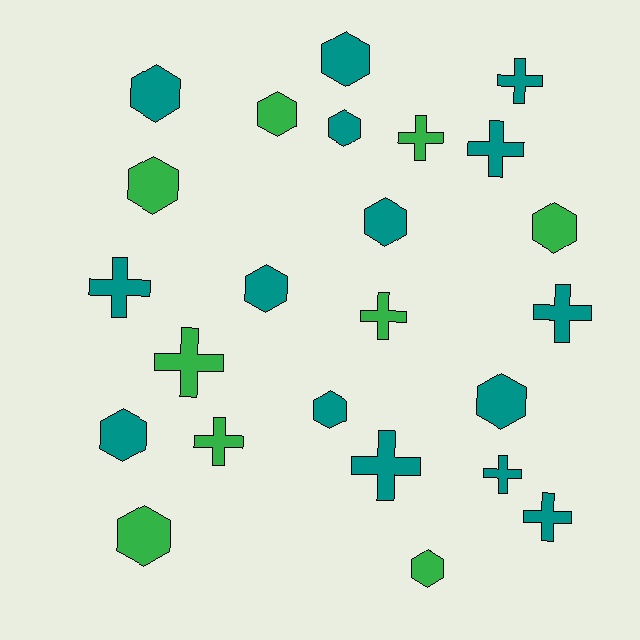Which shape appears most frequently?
Hexagon, with 13 objects.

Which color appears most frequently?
Teal, with 15 objects.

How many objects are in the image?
There are 24 objects.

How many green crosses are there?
There are 4 green crosses.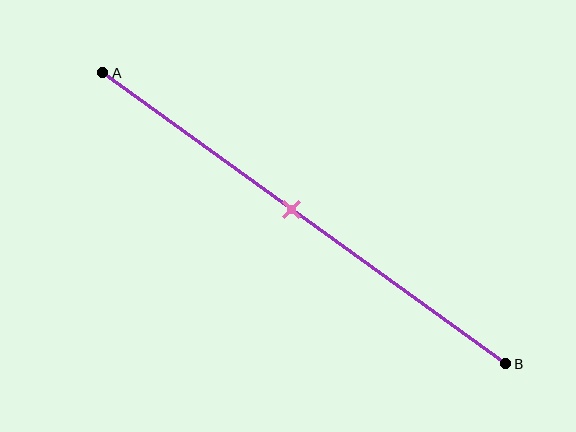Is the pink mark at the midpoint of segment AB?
No, the mark is at about 45% from A, not at the 50% midpoint.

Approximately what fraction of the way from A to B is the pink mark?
The pink mark is approximately 45% of the way from A to B.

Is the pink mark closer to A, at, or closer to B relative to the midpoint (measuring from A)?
The pink mark is closer to point A than the midpoint of segment AB.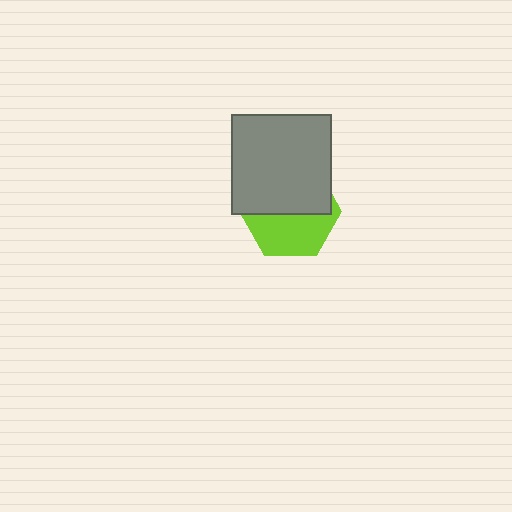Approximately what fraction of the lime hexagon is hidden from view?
Roughly 55% of the lime hexagon is hidden behind the gray square.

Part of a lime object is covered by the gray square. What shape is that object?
It is a hexagon.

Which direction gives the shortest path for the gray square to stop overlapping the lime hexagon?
Moving up gives the shortest separation.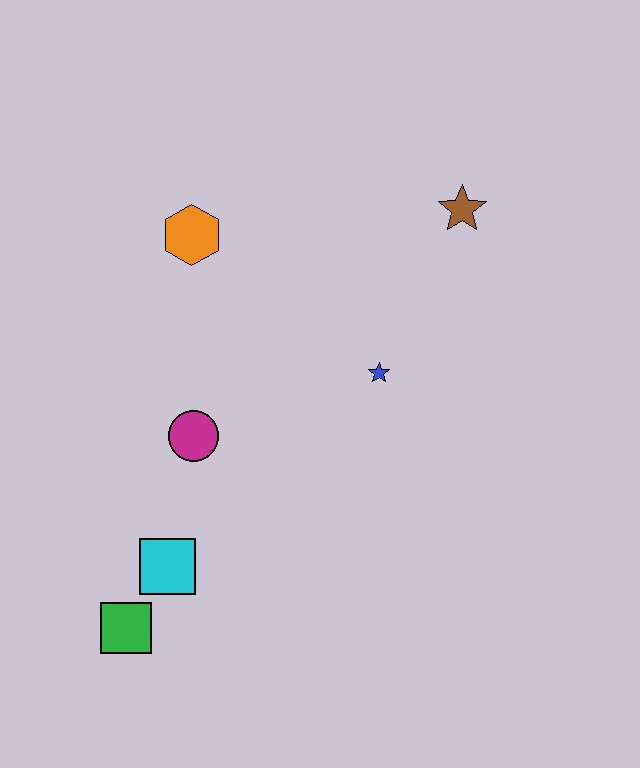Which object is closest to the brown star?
The blue star is closest to the brown star.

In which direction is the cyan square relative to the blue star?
The cyan square is to the left of the blue star.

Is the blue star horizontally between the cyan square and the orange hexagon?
No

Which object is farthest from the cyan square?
The brown star is farthest from the cyan square.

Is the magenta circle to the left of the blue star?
Yes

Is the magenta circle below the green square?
No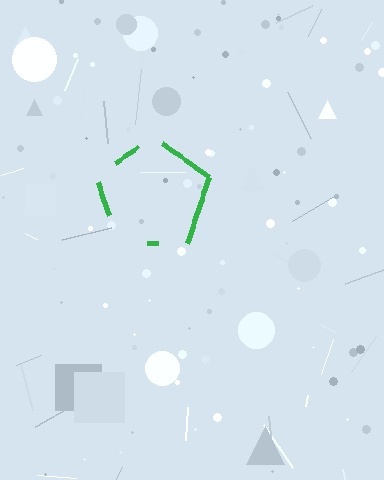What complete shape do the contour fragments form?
The contour fragments form a pentagon.